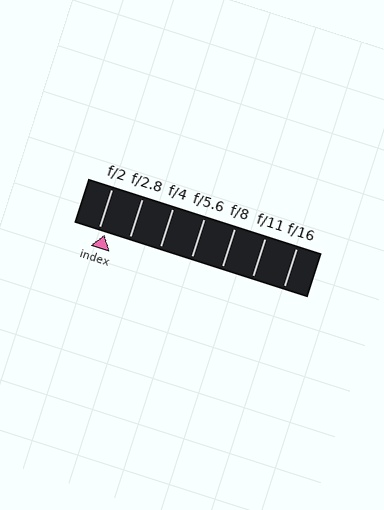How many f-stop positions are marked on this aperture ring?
There are 7 f-stop positions marked.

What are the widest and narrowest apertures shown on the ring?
The widest aperture shown is f/2 and the narrowest is f/16.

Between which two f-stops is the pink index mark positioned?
The index mark is between f/2 and f/2.8.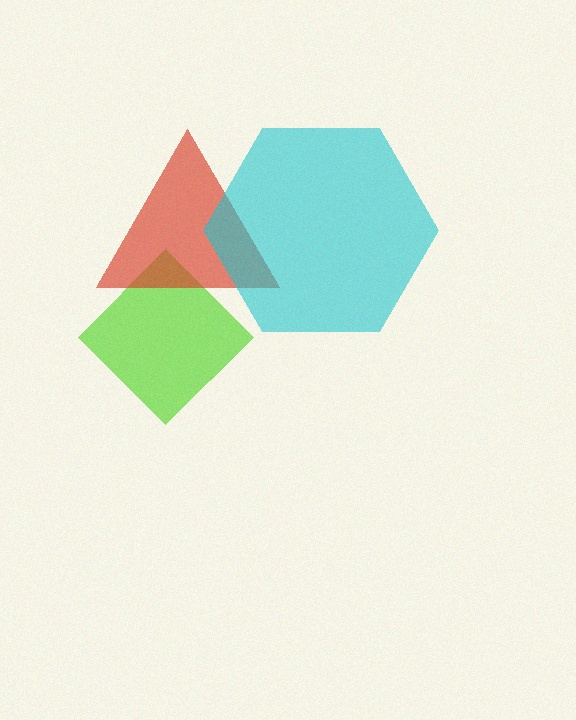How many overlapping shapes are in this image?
There are 3 overlapping shapes in the image.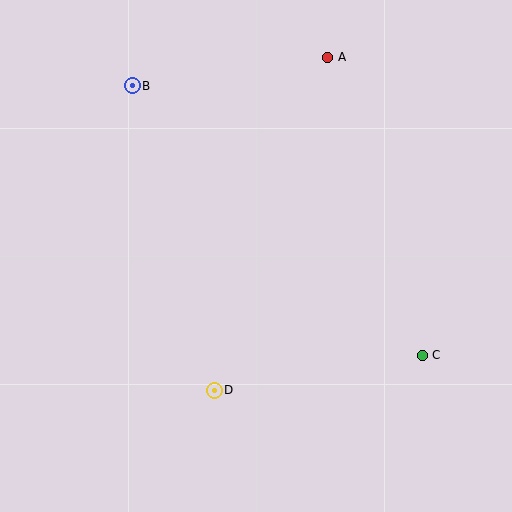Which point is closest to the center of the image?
Point D at (214, 390) is closest to the center.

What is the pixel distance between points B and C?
The distance between B and C is 396 pixels.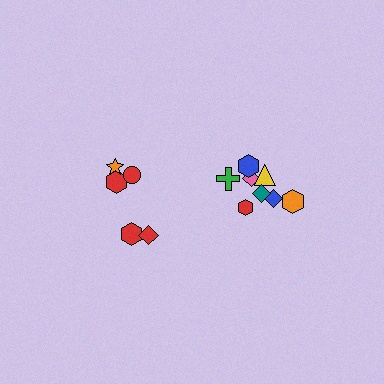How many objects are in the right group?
There are 8 objects.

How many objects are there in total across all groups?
There are 13 objects.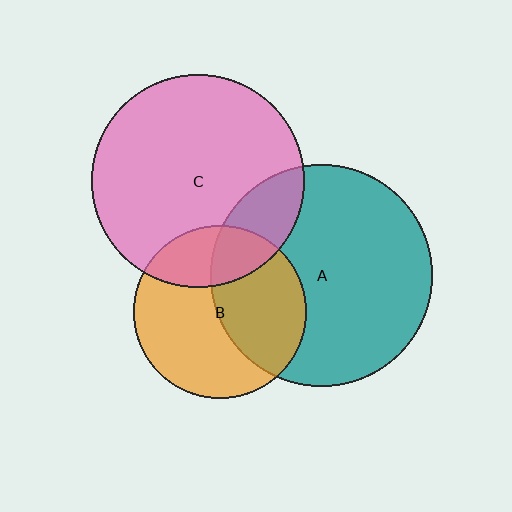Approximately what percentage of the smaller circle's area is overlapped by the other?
Approximately 25%.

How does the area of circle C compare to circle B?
Approximately 1.5 times.